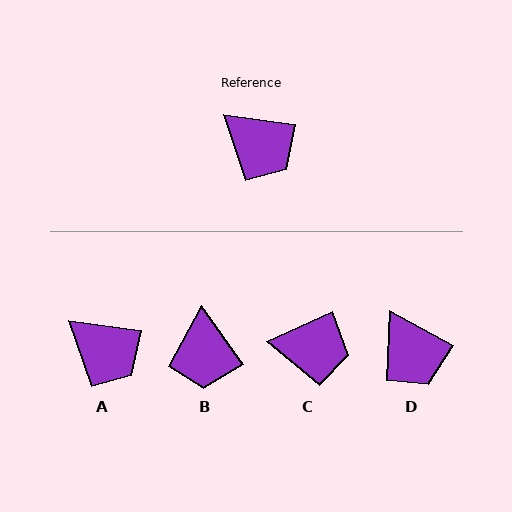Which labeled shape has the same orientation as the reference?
A.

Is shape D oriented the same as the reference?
No, it is off by about 21 degrees.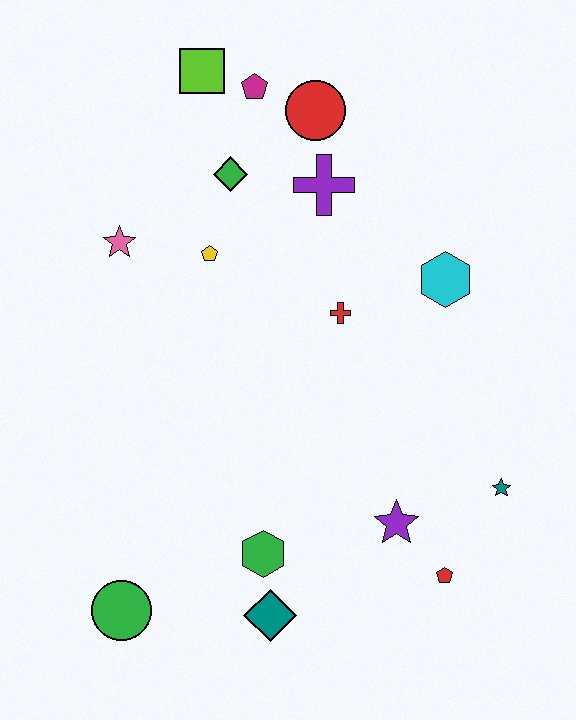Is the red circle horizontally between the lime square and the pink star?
No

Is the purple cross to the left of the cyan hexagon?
Yes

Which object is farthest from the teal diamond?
The lime square is farthest from the teal diamond.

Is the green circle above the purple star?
No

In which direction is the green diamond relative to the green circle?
The green diamond is above the green circle.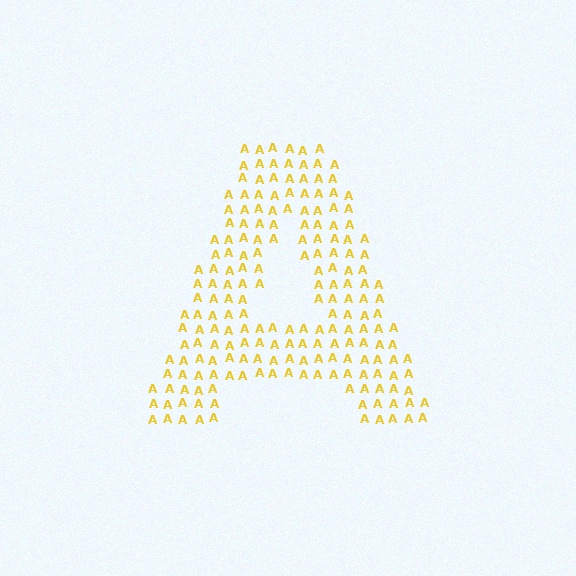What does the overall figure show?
The overall figure shows the letter A.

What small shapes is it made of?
It is made of small letter A's.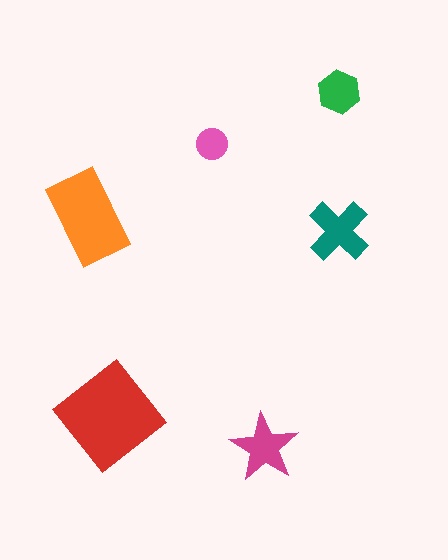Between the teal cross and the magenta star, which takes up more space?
The teal cross.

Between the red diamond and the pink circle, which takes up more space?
The red diamond.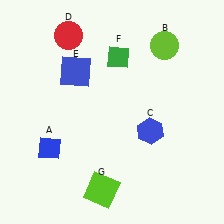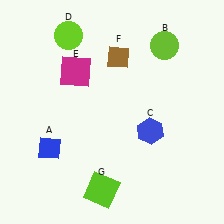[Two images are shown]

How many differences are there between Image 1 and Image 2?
There are 3 differences between the two images.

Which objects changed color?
D changed from red to lime. E changed from blue to magenta. F changed from green to brown.